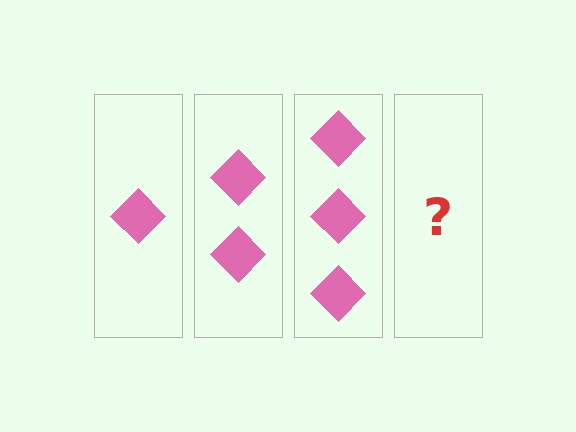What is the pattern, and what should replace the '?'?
The pattern is that each step adds one more diamond. The '?' should be 4 diamonds.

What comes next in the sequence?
The next element should be 4 diamonds.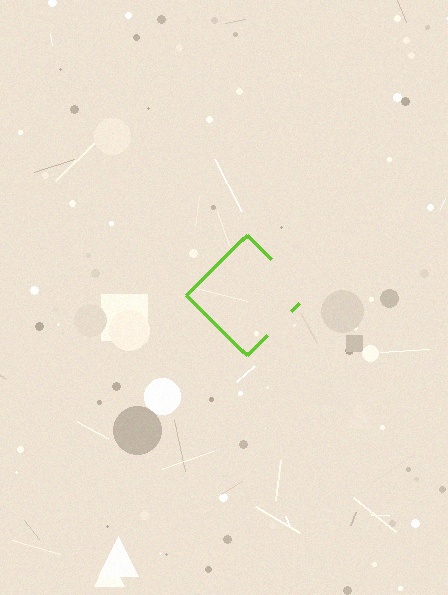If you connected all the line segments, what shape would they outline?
They would outline a diamond.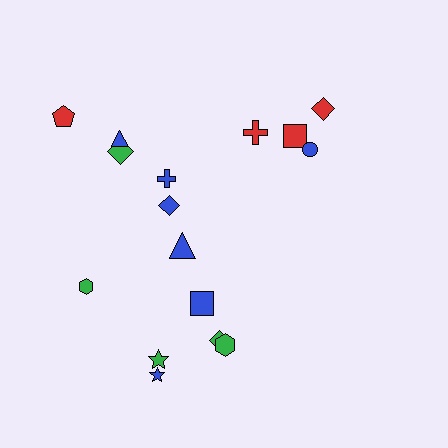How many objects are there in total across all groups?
There are 16 objects.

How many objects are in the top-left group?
There are 6 objects.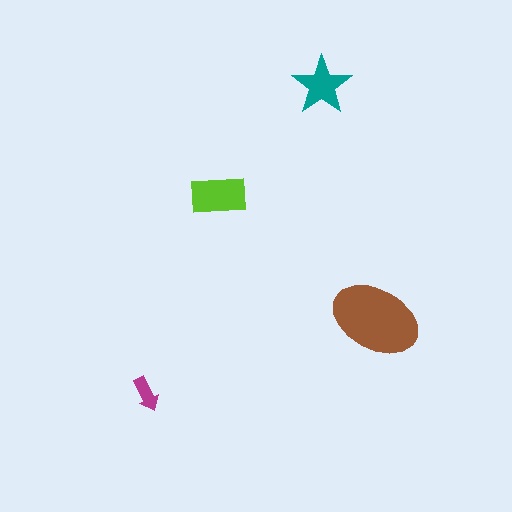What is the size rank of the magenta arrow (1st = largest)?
4th.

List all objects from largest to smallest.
The brown ellipse, the lime rectangle, the teal star, the magenta arrow.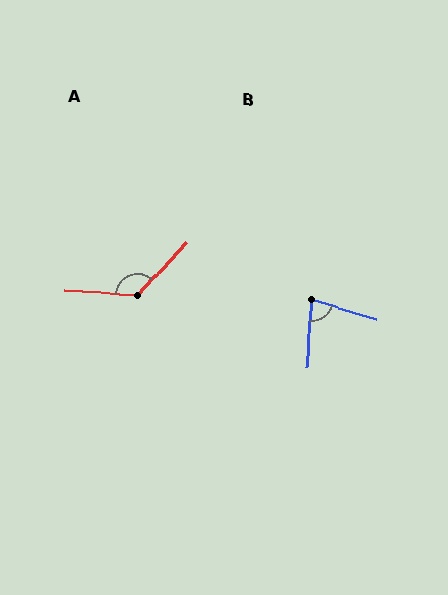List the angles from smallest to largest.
B (76°), A (129°).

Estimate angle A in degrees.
Approximately 129 degrees.